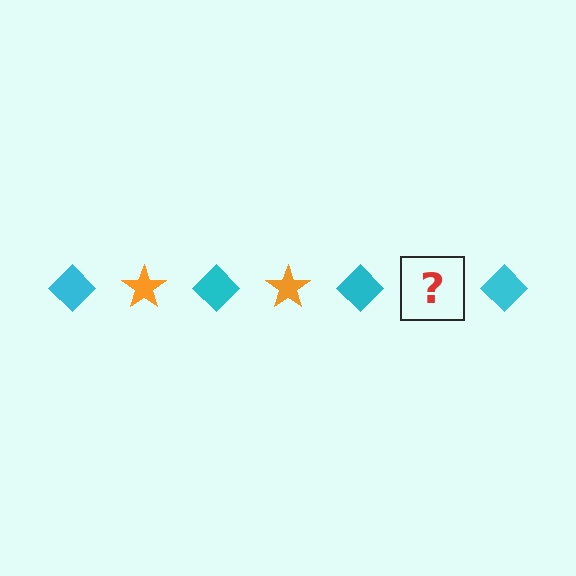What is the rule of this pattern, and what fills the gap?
The rule is that the pattern alternates between cyan diamond and orange star. The gap should be filled with an orange star.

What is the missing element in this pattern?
The missing element is an orange star.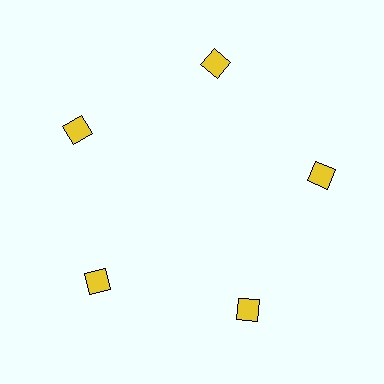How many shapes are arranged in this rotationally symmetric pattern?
There are 5 shapes, arranged in 5 groups of 1.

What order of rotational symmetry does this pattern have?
This pattern has 5-fold rotational symmetry.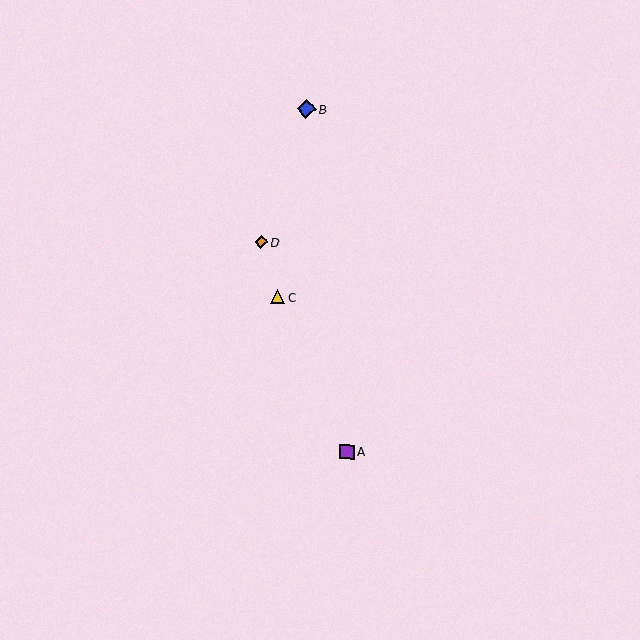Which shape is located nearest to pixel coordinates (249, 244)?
The orange diamond (labeled D) at (261, 242) is nearest to that location.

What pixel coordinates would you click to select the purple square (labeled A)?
Click at (347, 452) to select the purple square A.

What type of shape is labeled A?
Shape A is a purple square.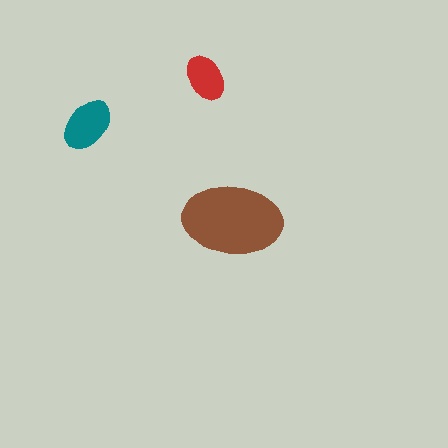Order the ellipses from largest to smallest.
the brown one, the teal one, the red one.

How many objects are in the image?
There are 3 objects in the image.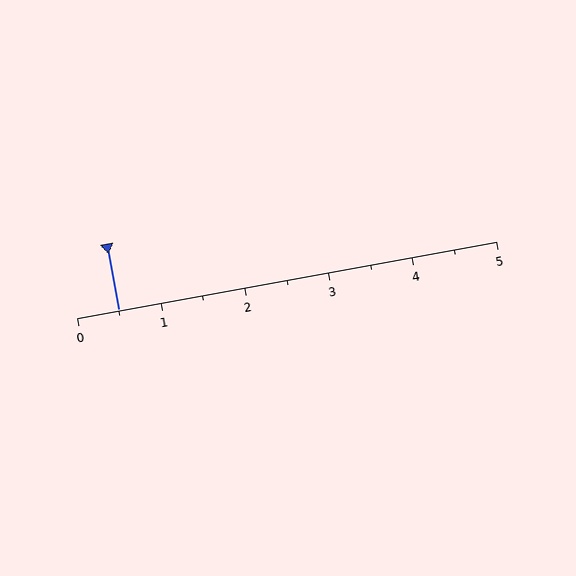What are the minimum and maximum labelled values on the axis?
The axis runs from 0 to 5.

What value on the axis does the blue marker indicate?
The marker indicates approximately 0.5.